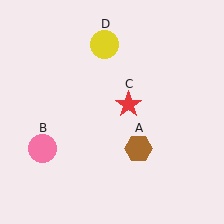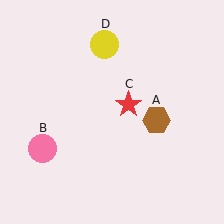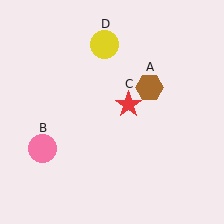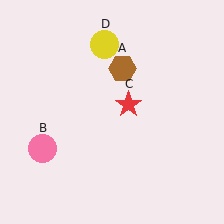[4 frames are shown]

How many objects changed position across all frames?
1 object changed position: brown hexagon (object A).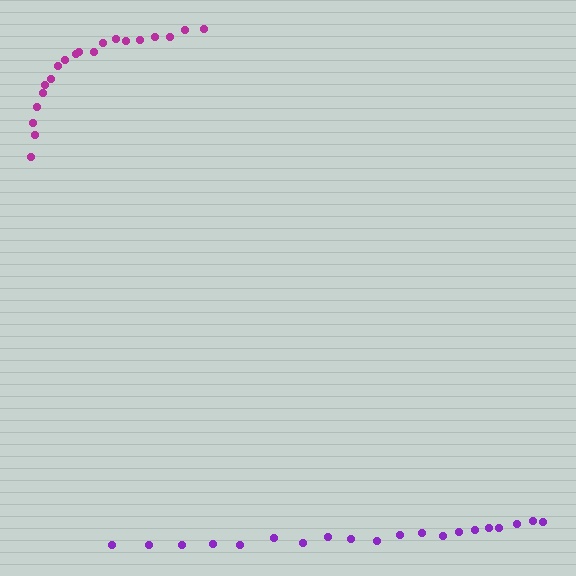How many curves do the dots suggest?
There are 2 distinct paths.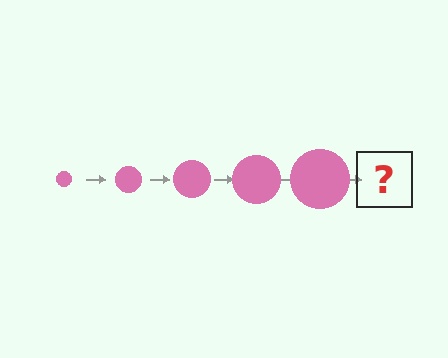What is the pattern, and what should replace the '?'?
The pattern is that the circle gets progressively larger each step. The '?' should be a pink circle, larger than the previous one.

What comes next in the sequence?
The next element should be a pink circle, larger than the previous one.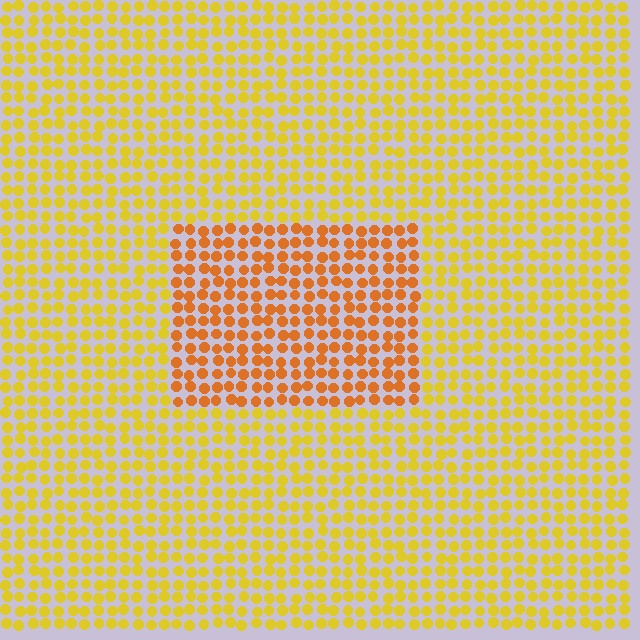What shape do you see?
I see a rectangle.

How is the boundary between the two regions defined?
The boundary is defined purely by a slight shift in hue (about 29 degrees). Spacing, size, and orientation are identical on both sides.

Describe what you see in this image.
The image is filled with small yellow elements in a uniform arrangement. A rectangle-shaped region is visible where the elements are tinted to a slightly different hue, forming a subtle color boundary.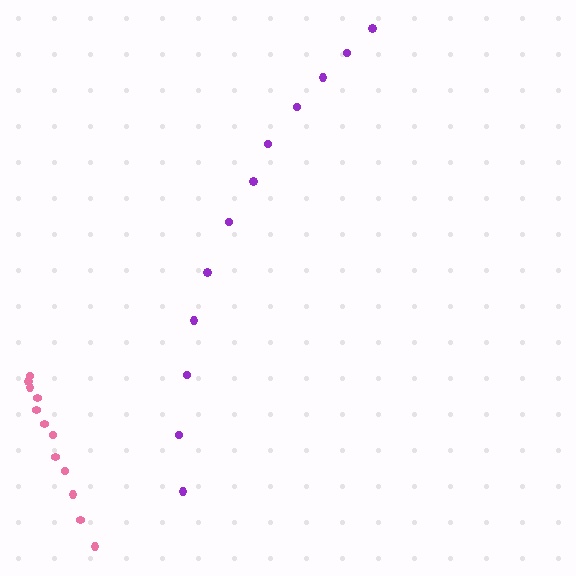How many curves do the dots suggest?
There are 2 distinct paths.